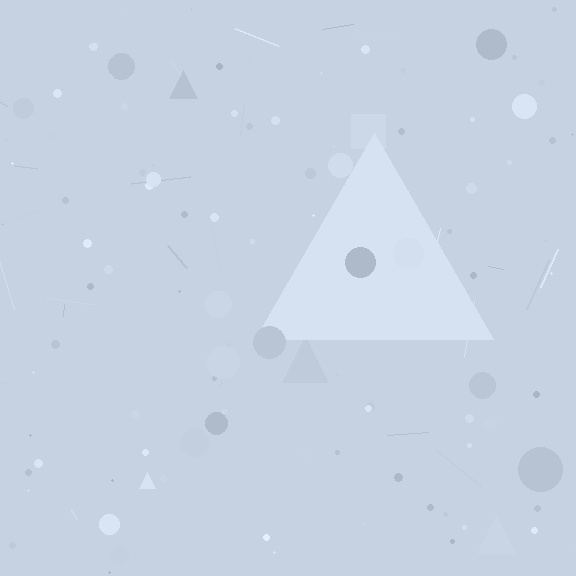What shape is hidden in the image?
A triangle is hidden in the image.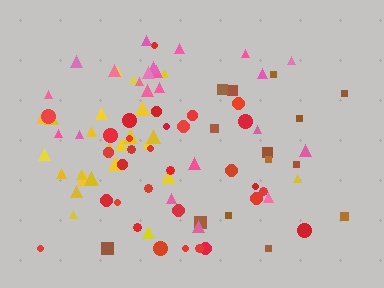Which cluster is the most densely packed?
Yellow.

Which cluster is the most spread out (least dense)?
Brown.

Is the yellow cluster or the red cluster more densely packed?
Yellow.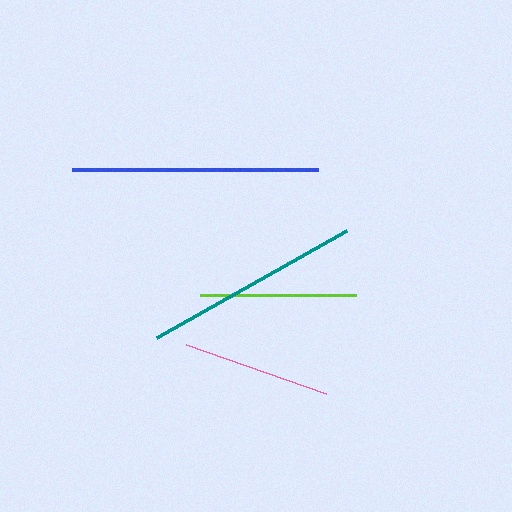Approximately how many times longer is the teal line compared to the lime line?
The teal line is approximately 1.4 times the length of the lime line.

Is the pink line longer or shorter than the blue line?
The blue line is longer than the pink line.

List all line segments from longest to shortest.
From longest to shortest: blue, teal, lime, pink.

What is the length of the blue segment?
The blue segment is approximately 247 pixels long.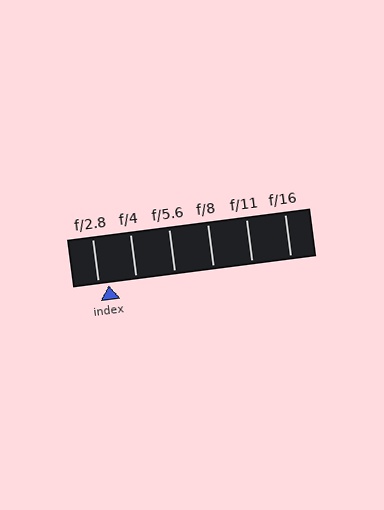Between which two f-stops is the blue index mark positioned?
The index mark is between f/2.8 and f/4.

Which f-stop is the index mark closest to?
The index mark is closest to f/2.8.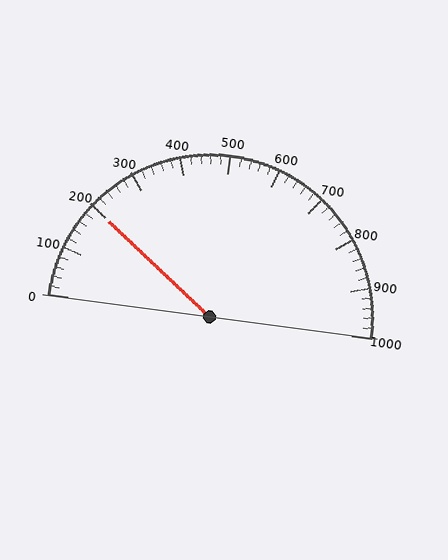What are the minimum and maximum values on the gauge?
The gauge ranges from 0 to 1000.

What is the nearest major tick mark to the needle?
The nearest major tick mark is 200.